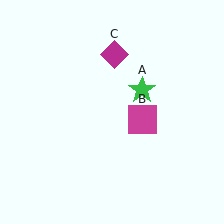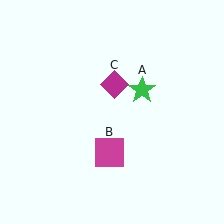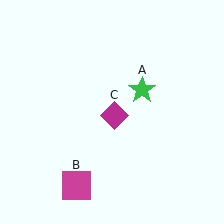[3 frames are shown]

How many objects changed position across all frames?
2 objects changed position: magenta square (object B), magenta diamond (object C).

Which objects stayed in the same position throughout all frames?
Green star (object A) remained stationary.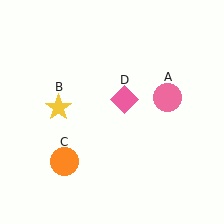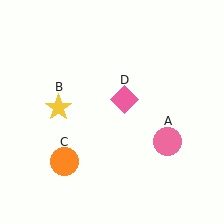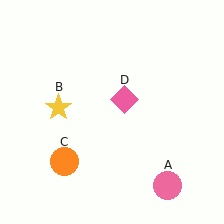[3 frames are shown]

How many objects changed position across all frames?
1 object changed position: pink circle (object A).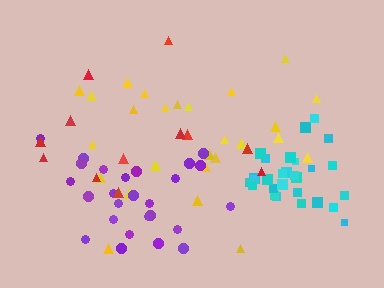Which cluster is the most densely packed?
Cyan.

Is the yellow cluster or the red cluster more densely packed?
Yellow.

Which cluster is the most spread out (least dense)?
Red.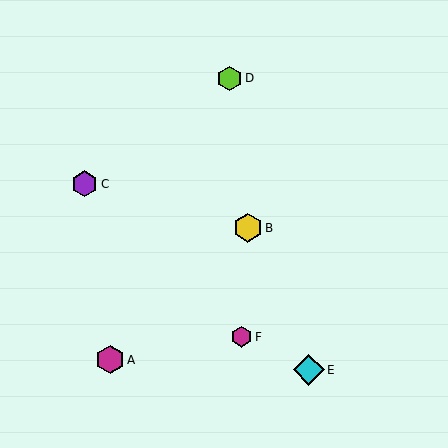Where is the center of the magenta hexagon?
The center of the magenta hexagon is at (110, 360).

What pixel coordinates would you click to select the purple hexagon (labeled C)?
Click at (85, 184) to select the purple hexagon C.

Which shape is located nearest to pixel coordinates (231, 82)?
The lime hexagon (labeled D) at (229, 78) is nearest to that location.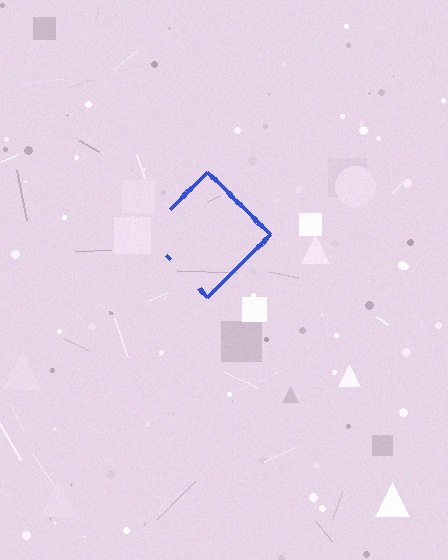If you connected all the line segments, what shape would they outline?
They would outline a diamond.